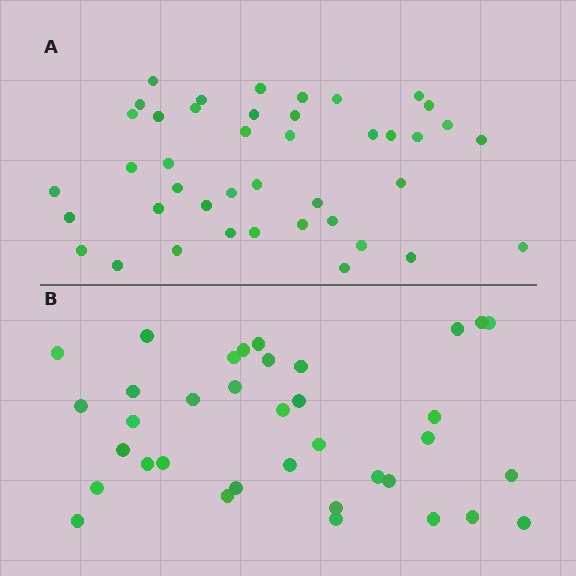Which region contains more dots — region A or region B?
Region A (the top region) has more dots.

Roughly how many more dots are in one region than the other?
Region A has about 6 more dots than region B.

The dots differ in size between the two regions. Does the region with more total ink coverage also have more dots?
No. Region B has more total ink coverage because its dots are larger, but region A actually contains more individual dots. Total area can be misleading — the number of items is what matters here.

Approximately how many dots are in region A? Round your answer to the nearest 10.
About 40 dots. (The exact count is 42, which rounds to 40.)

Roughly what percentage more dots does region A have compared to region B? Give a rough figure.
About 15% more.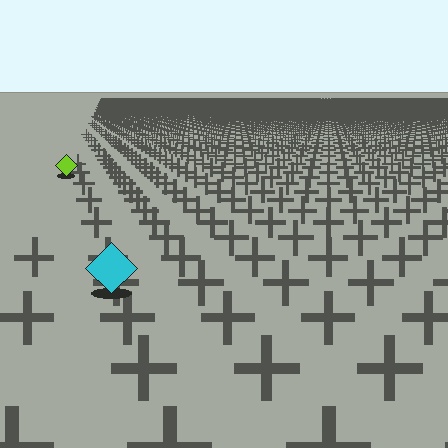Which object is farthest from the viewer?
The lime diamond is farthest from the viewer. It appears smaller and the ground texture around it is denser.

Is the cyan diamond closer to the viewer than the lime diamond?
Yes. The cyan diamond is closer — you can tell from the texture gradient: the ground texture is coarser near it.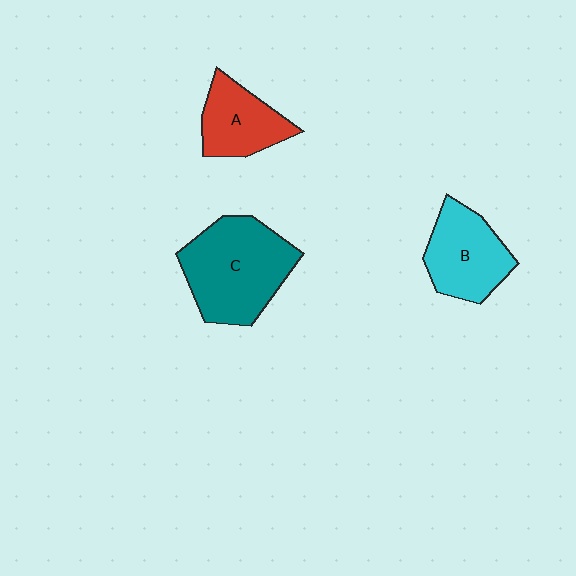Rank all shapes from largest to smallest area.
From largest to smallest: C (teal), B (cyan), A (red).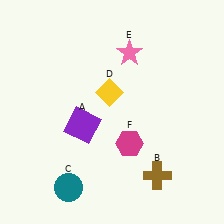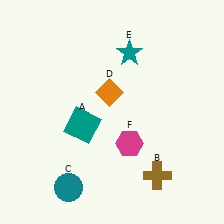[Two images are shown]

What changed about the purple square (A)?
In Image 1, A is purple. In Image 2, it changed to teal.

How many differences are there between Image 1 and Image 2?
There are 3 differences between the two images.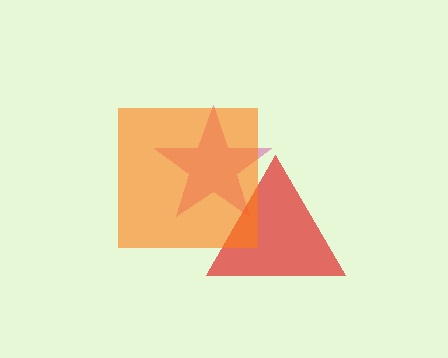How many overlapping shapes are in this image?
There are 3 overlapping shapes in the image.